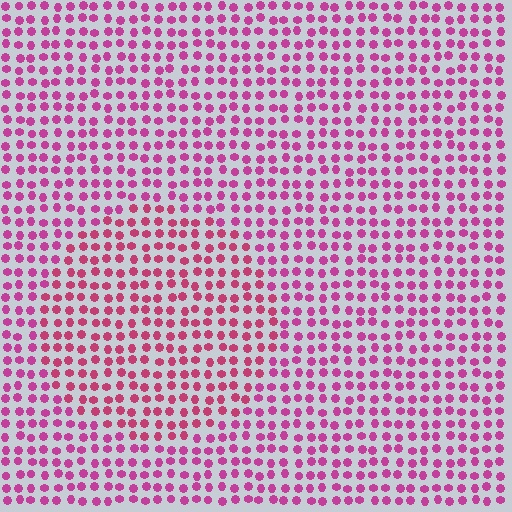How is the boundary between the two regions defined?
The boundary is defined purely by a slight shift in hue (about 19 degrees). Spacing, size, and orientation are identical on both sides.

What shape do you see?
I see a circle.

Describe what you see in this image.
The image is filled with small magenta elements in a uniform arrangement. A circle-shaped region is visible where the elements are tinted to a slightly different hue, forming a subtle color boundary.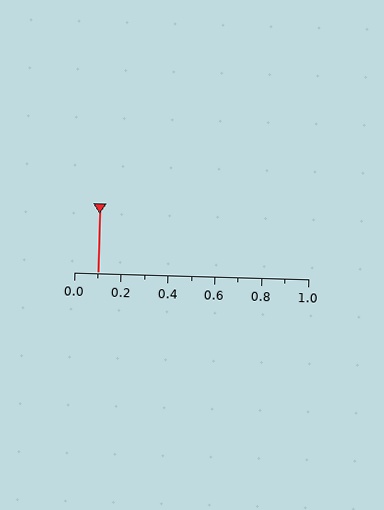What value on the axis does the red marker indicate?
The marker indicates approximately 0.1.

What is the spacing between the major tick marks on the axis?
The major ticks are spaced 0.2 apart.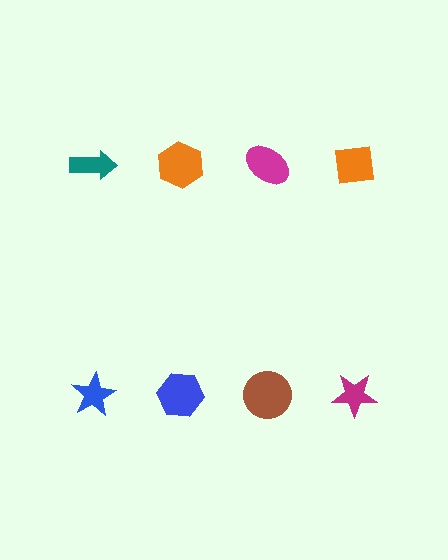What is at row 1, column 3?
A magenta ellipse.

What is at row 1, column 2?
An orange hexagon.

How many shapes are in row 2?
4 shapes.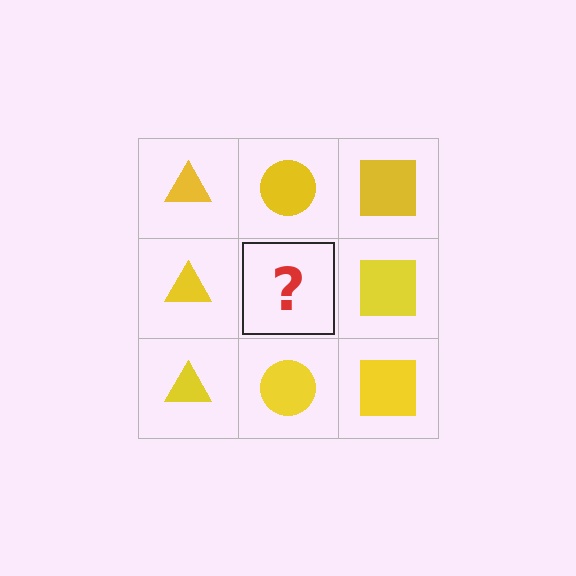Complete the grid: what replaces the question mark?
The question mark should be replaced with a yellow circle.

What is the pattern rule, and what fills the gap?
The rule is that each column has a consistent shape. The gap should be filled with a yellow circle.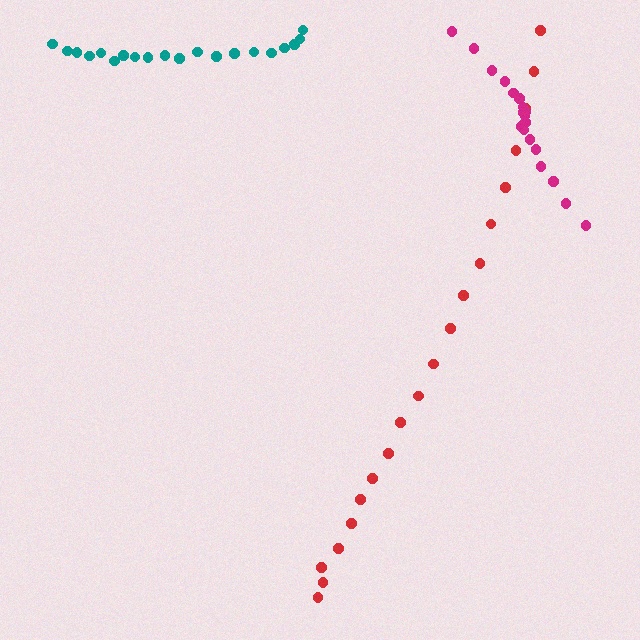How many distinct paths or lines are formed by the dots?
There are 3 distinct paths.